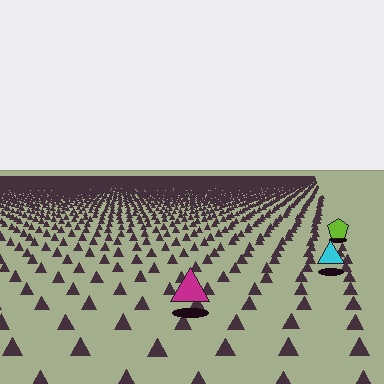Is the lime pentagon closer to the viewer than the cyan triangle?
No. The cyan triangle is closer — you can tell from the texture gradient: the ground texture is coarser near it.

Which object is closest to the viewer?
The magenta triangle is closest. The texture marks near it are larger and more spread out.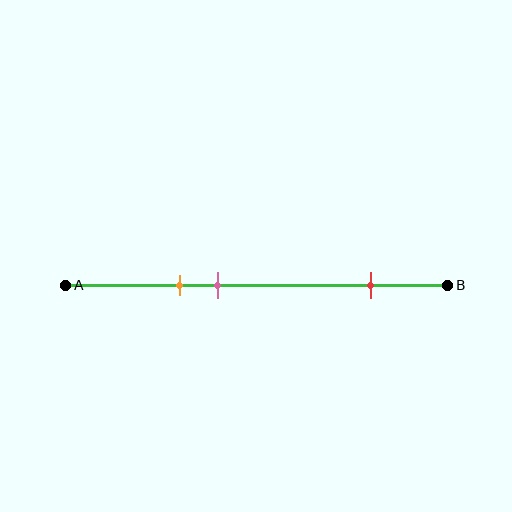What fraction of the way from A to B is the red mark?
The red mark is approximately 80% (0.8) of the way from A to B.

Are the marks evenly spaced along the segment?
No, the marks are not evenly spaced.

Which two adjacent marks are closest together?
The orange and pink marks are the closest adjacent pair.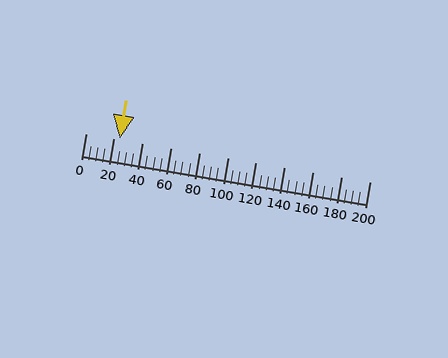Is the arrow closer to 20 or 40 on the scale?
The arrow is closer to 20.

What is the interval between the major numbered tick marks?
The major tick marks are spaced 20 units apart.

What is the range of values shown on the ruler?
The ruler shows values from 0 to 200.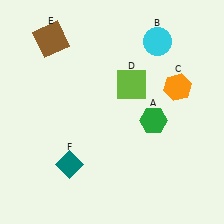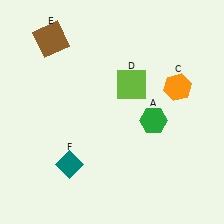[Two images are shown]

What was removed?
The cyan circle (B) was removed in Image 2.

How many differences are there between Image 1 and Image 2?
There is 1 difference between the two images.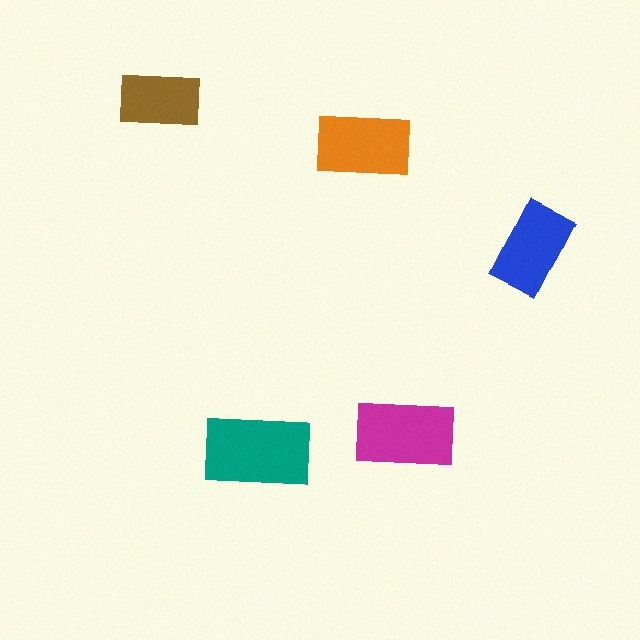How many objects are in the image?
There are 5 objects in the image.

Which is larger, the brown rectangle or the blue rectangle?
The blue one.